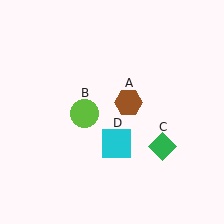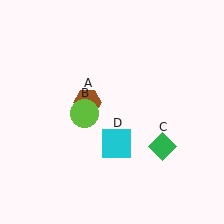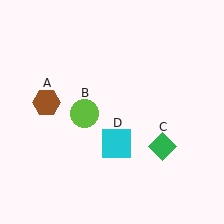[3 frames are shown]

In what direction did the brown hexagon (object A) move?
The brown hexagon (object A) moved left.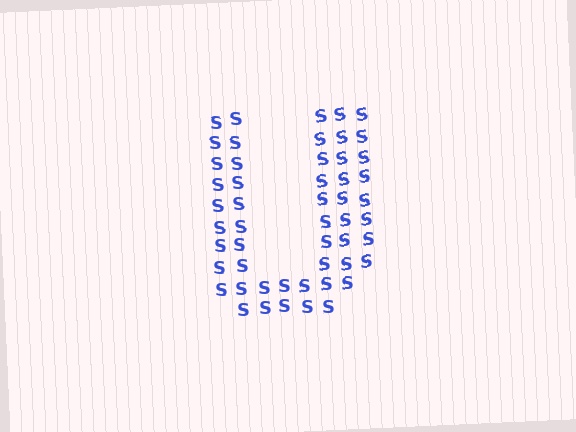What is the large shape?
The large shape is the letter U.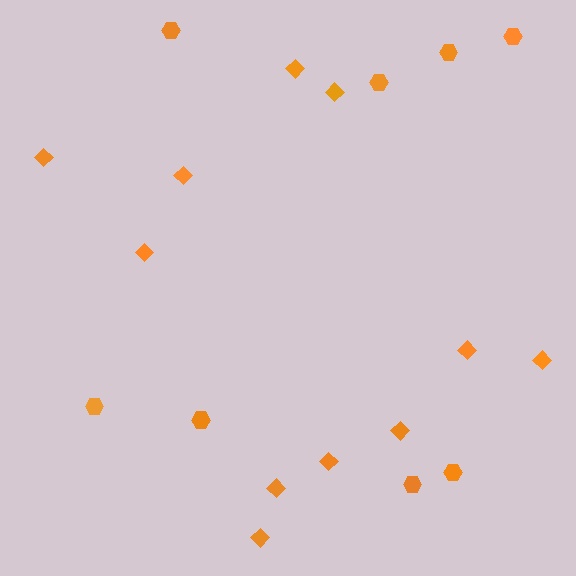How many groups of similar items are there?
There are 2 groups: one group of hexagons (8) and one group of diamonds (11).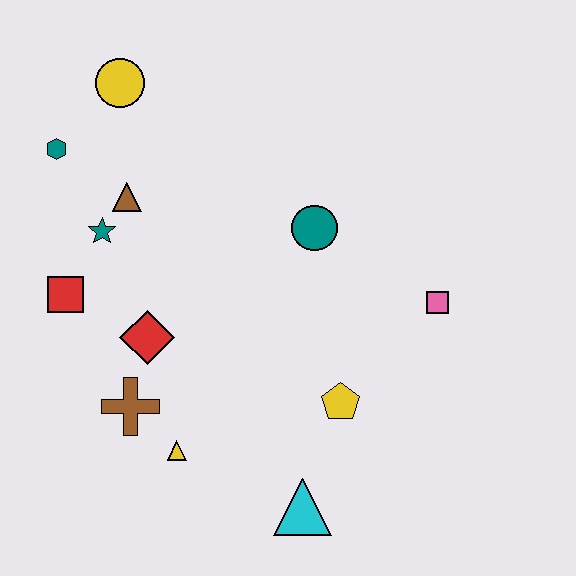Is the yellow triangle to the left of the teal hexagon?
No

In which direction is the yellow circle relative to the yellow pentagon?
The yellow circle is above the yellow pentagon.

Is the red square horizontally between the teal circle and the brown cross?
No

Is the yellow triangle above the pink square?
No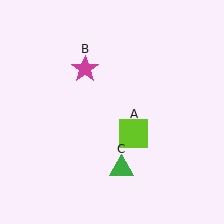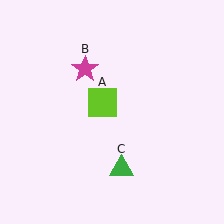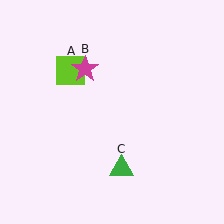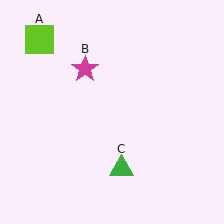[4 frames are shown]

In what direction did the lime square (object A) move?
The lime square (object A) moved up and to the left.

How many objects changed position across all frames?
1 object changed position: lime square (object A).